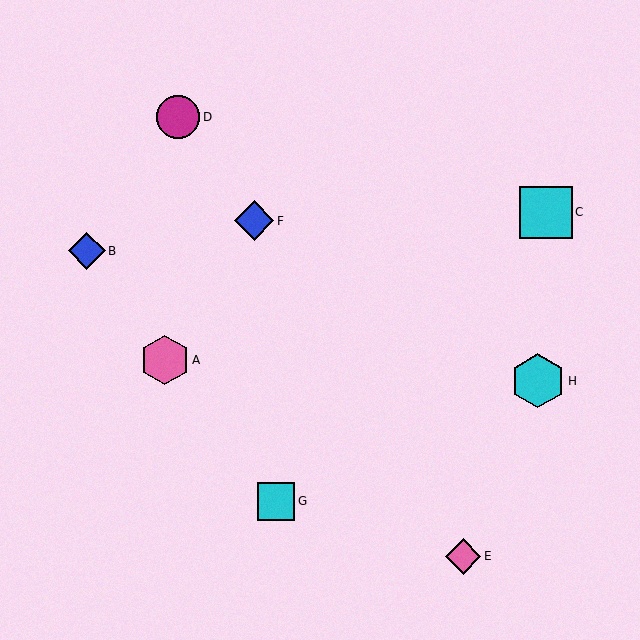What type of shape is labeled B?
Shape B is a blue diamond.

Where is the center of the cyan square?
The center of the cyan square is at (276, 501).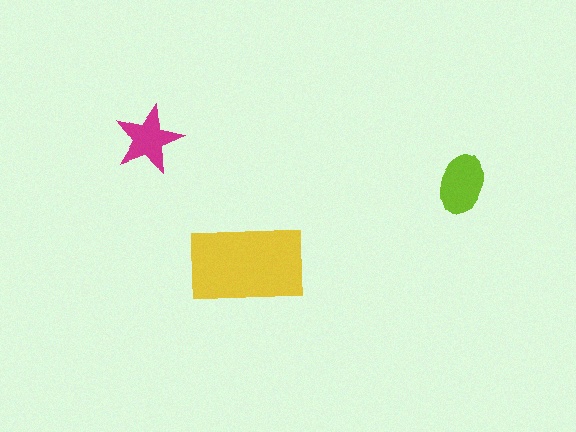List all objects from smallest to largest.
The magenta star, the lime ellipse, the yellow rectangle.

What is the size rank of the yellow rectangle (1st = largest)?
1st.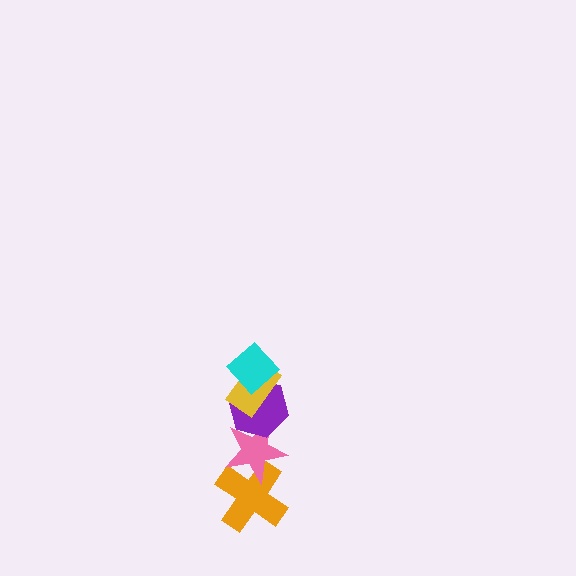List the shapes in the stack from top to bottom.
From top to bottom: the cyan diamond, the yellow rectangle, the purple hexagon, the pink star, the orange cross.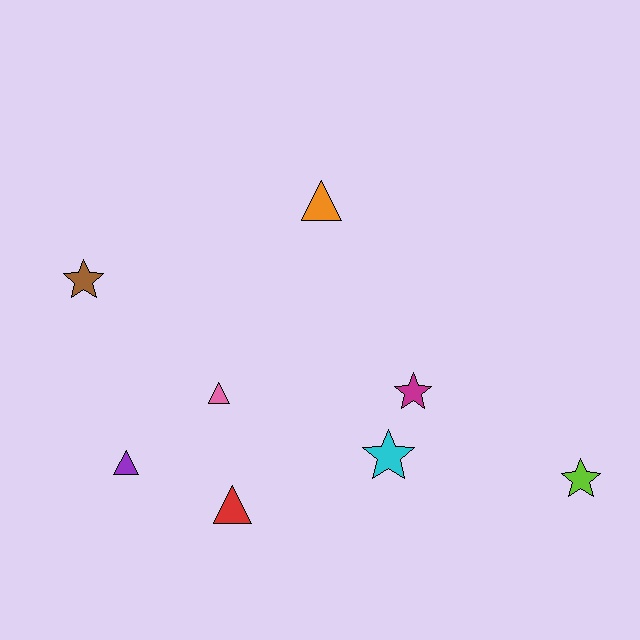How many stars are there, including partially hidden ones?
There are 4 stars.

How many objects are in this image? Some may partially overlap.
There are 8 objects.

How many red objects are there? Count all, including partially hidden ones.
There is 1 red object.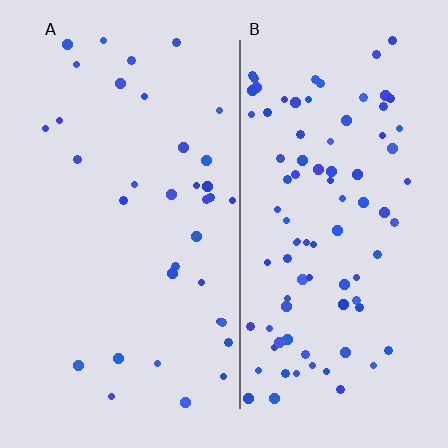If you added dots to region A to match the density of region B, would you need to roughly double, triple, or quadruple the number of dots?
Approximately triple.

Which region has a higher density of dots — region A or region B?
B (the right).